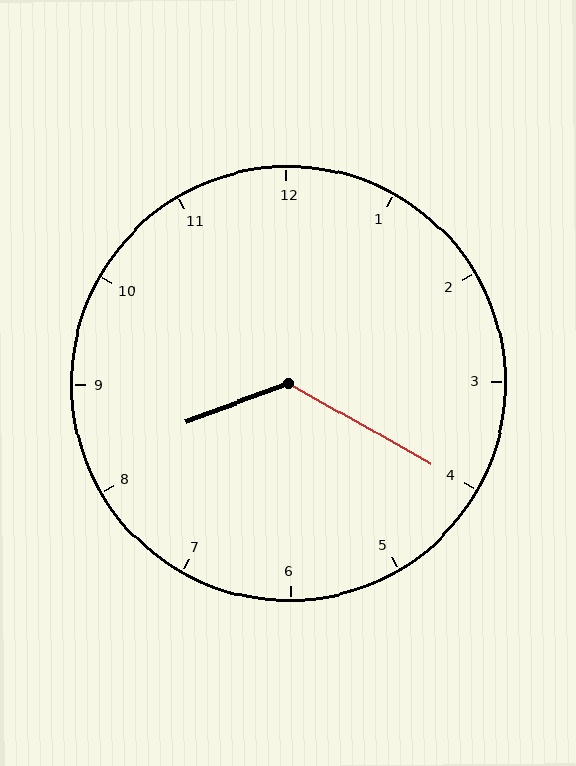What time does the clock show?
8:20.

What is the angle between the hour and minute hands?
Approximately 130 degrees.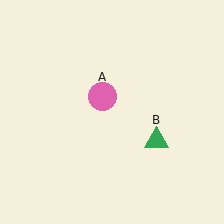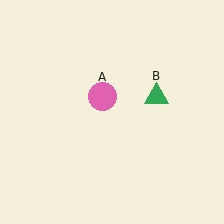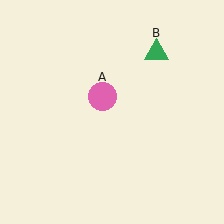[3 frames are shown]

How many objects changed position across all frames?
1 object changed position: green triangle (object B).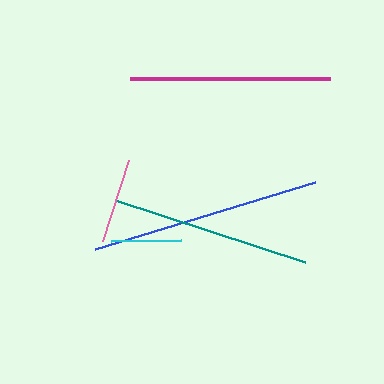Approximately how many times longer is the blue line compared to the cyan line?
The blue line is approximately 3.3 times the length of the cyan line.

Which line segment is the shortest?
The cyan line is the shortest at approximately 69 pixels.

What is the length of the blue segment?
The blue segment is approximately 230 pixels long.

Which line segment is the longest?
The blue line is the longest at approximately 230 pixels.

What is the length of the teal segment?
The teal segment is approximately 199 pixels long.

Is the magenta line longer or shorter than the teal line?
The magenta line is longer than the teal line.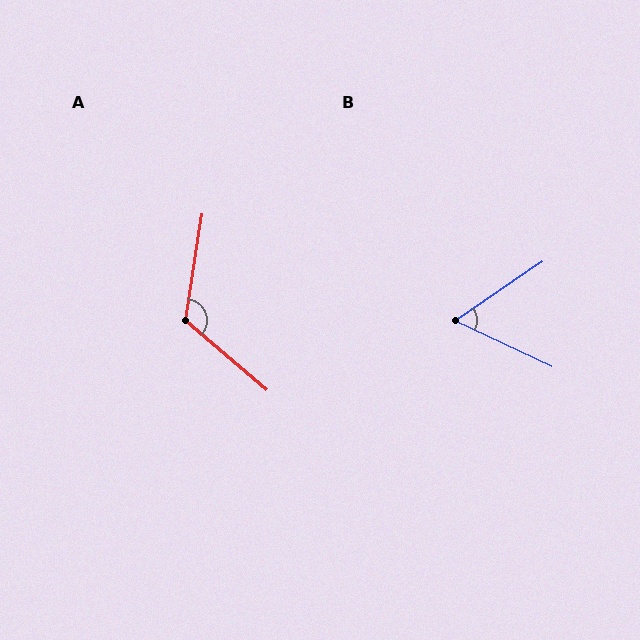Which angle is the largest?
A, at approximately 122 degrees.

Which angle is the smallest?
B, at approximately 59 degrees.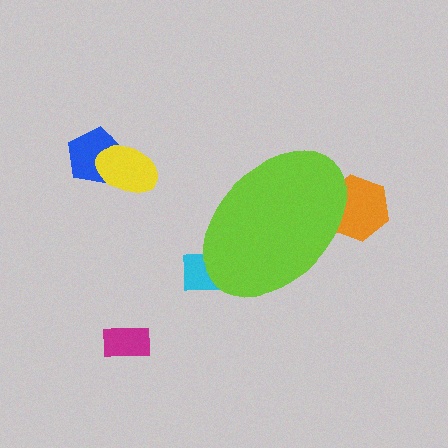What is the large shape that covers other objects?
A lime ellipse.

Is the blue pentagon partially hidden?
No, the blue pentagon is fully visible.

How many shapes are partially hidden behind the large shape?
2 shapes are partially hidden.